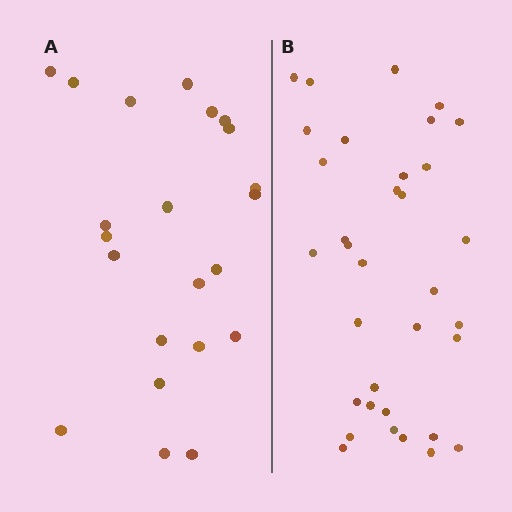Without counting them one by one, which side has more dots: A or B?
Region B (the right region) has more dots.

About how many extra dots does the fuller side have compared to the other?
Region B has roughly 12 or so more dots than region A.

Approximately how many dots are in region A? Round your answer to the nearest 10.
About 20 dots. (The exact count is 22, which rounds to 20.)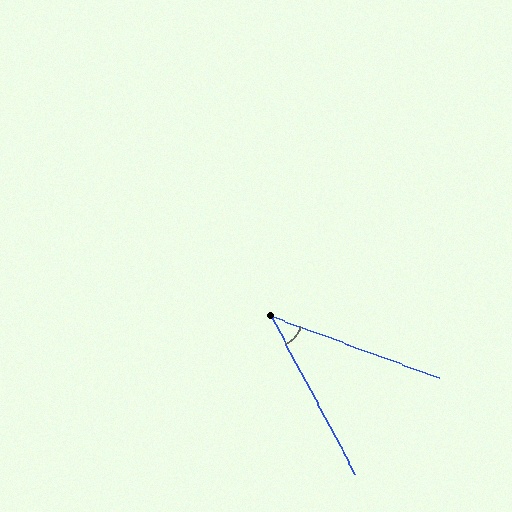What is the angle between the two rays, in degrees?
Approximately 42 degrees.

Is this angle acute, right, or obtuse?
It is acute.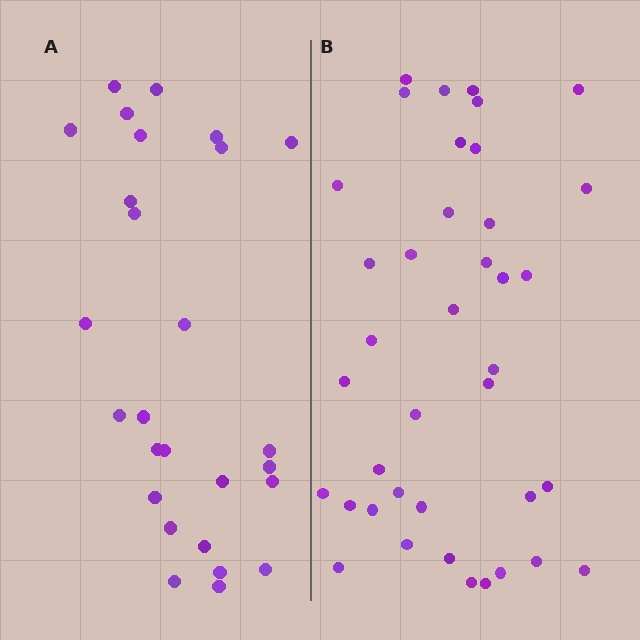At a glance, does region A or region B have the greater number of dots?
Region B (the right region) has more dots.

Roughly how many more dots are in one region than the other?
Region B has roughly 12 or so more dots than region A.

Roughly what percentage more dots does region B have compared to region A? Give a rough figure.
About 45% more.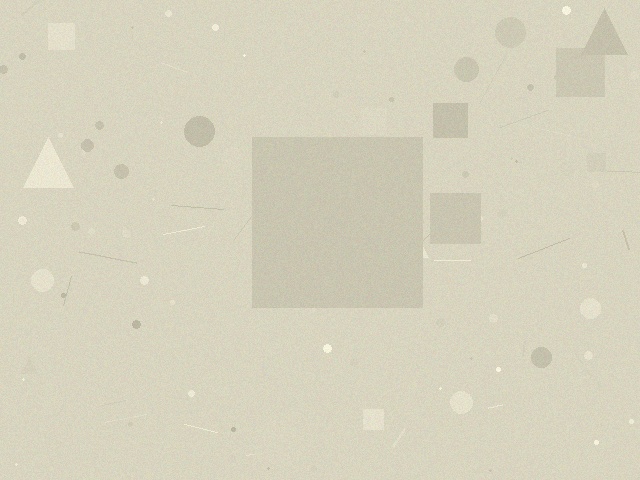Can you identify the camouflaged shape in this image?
The camouflaged shape is a square.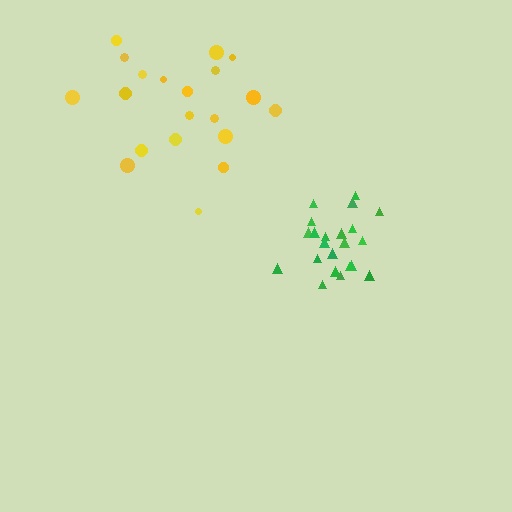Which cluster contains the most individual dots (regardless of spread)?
Green (22).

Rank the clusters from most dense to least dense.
green, yellow.